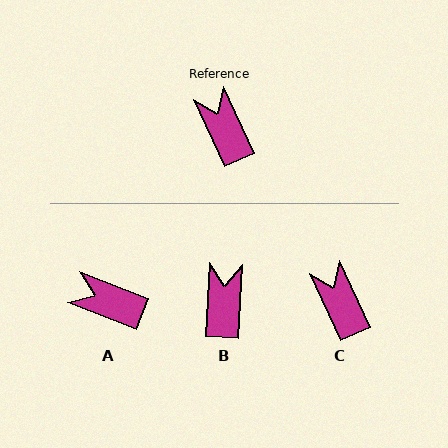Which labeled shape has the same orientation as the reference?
C.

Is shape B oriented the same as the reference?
No, it is off by about 28 degrees.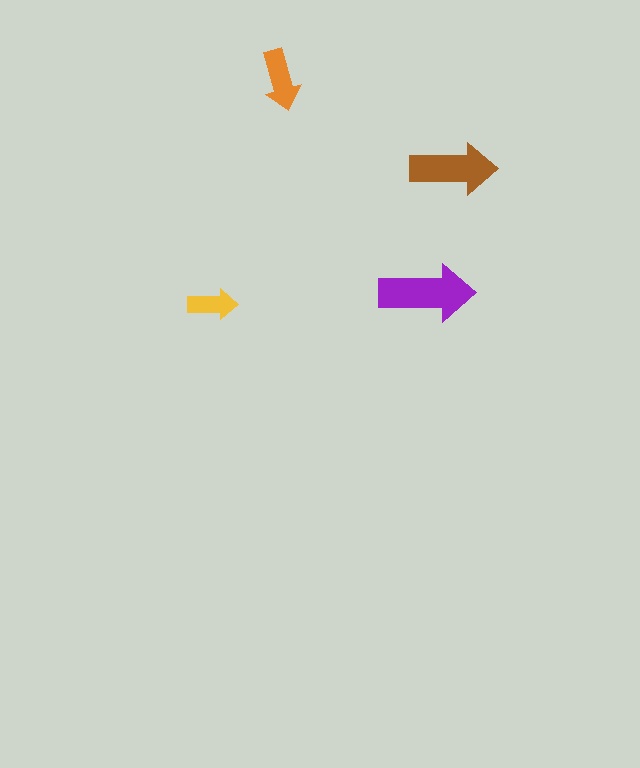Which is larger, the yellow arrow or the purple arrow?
The purple one.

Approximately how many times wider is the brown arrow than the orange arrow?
About 1.5 times wider.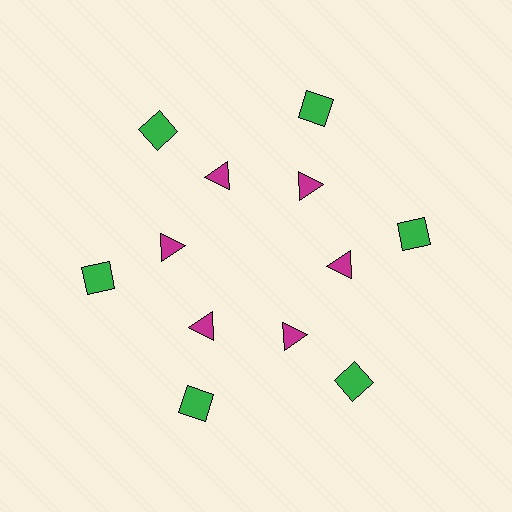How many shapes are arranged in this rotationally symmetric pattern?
There are 12 shapes, arranged in 6 groups of 2.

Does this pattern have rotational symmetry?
Yes, this pattern has 6-fold rotational symmetry. It looks the same after rotating 60 degrees around the center.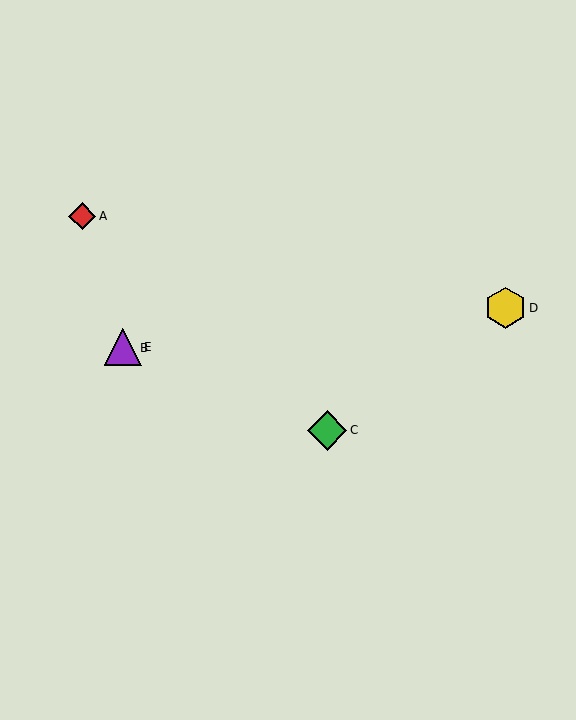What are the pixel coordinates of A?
Object A is at (82, 216).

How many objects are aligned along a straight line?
3 objects (B, C, E) are aligned along a straight line.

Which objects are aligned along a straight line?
Objects B, C, E are aligned along a straight line.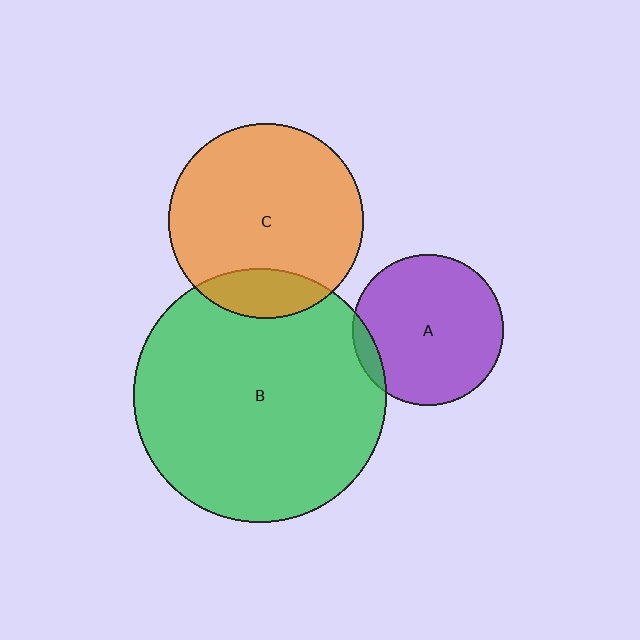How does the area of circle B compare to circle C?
Approximately 1.7 times.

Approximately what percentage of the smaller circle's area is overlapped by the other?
Approximately 5%.